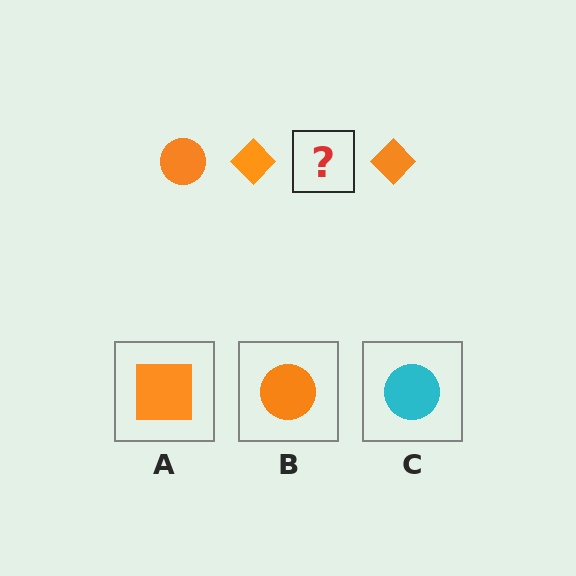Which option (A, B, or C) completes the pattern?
B.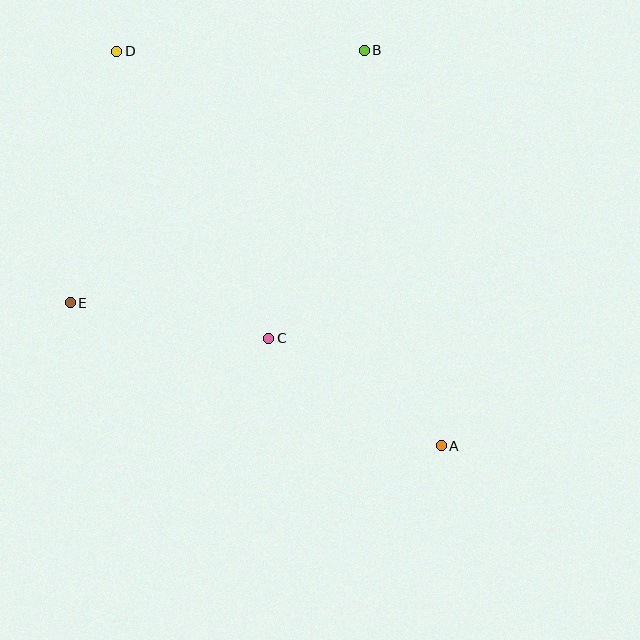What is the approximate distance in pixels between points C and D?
The distance between C and D is approximately 325 pixels.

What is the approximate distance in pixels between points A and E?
The distance between A and E is approximately 398 pixels.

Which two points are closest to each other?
Points C and E are closest to each other.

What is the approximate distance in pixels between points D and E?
The distance between D and E is approximately 256 pixels.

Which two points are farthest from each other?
Points A and D are farthest from each other.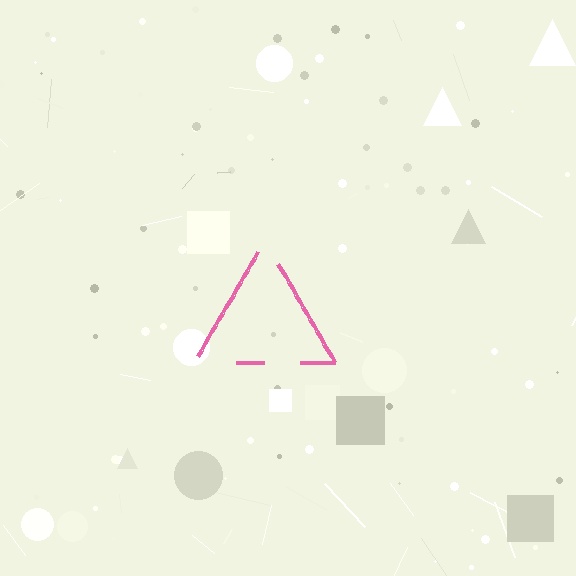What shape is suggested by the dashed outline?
The dashed outline suggests a triangle.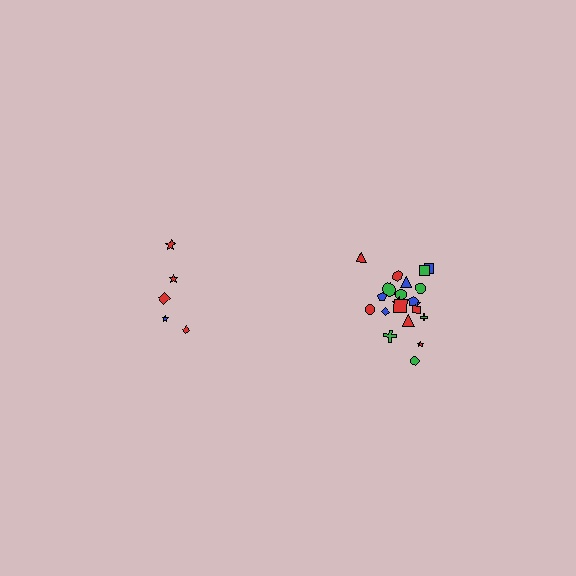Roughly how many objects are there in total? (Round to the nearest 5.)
Roughly 25 objects in total.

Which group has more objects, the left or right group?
The right group.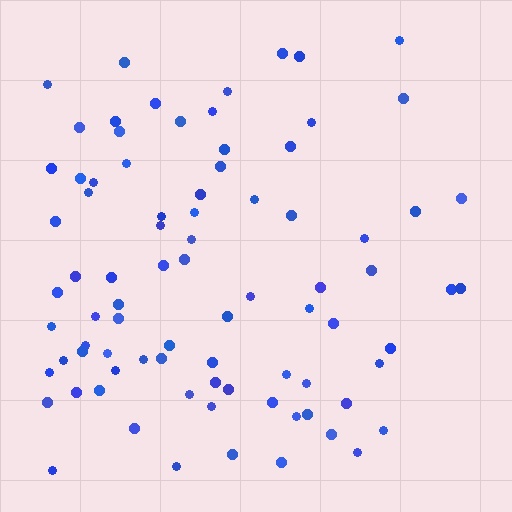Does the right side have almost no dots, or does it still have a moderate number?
Still a moderate number, just noticeably fewer than the left.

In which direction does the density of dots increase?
From right to left, with the left side densest.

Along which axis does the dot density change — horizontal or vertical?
Horizontal.